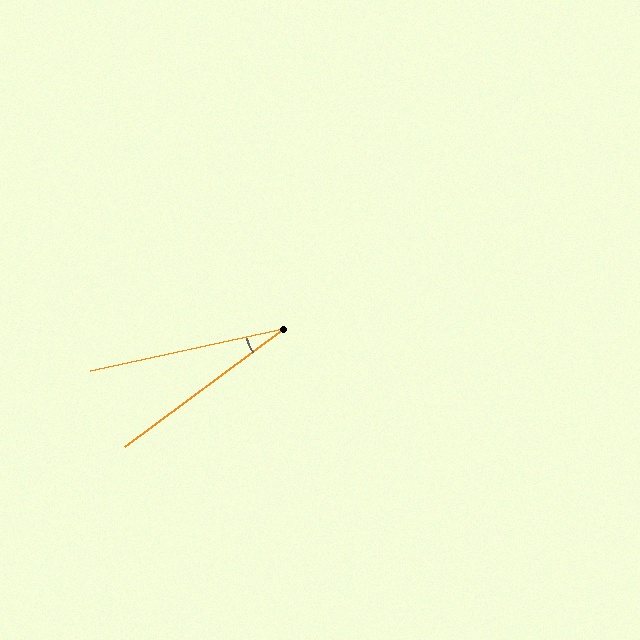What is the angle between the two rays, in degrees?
Approximately 24 degrees.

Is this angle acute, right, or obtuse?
It is acute.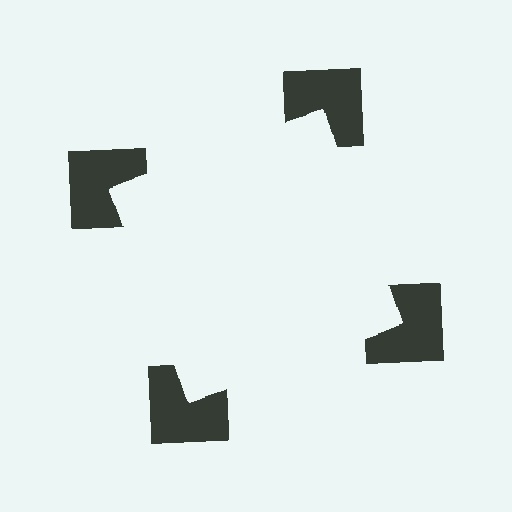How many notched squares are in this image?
There are 4 — one at each vertex of the illusory square.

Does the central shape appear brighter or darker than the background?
It typically appears slightly brighter than the background, even though no actual brightness change is drawn.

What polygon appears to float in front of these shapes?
An illusory square — its edges are inferred from the aligned wedge cuts in the notched squares, not physically drawn.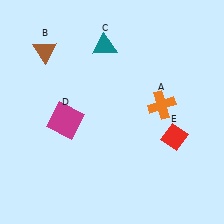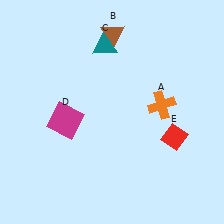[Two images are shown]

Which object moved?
The brown triangle (B) moved right.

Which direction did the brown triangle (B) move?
The brown triangle (B) moved right.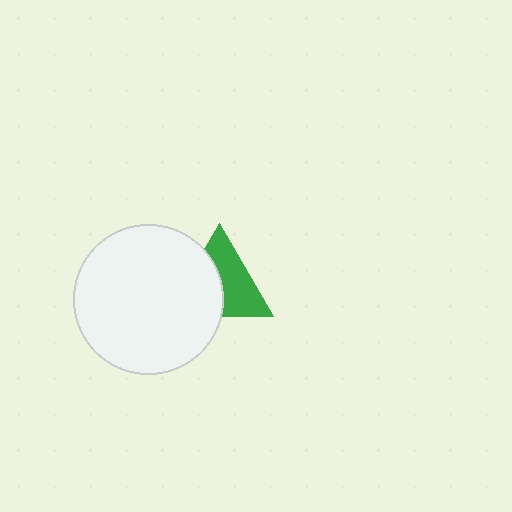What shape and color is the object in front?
The object in front is a white circle.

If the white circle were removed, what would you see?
You would see the complete green triangle.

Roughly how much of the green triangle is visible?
About half of it is visible (roughly 54%).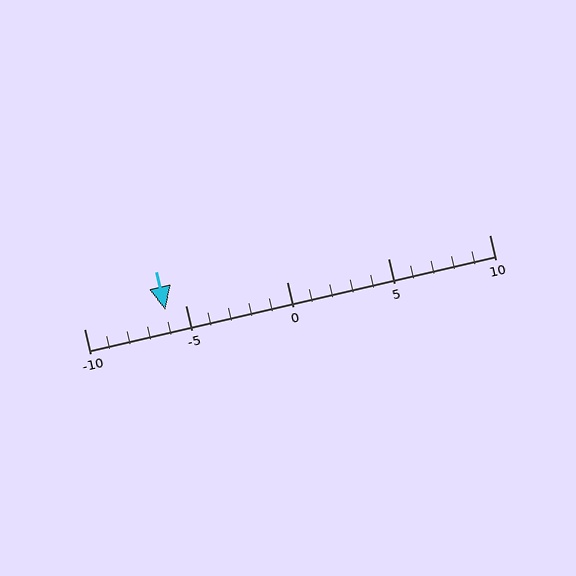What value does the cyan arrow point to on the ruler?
The cyan arrow points to approximately -6.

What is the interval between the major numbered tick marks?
The major tick marks are spaced 5 units apart.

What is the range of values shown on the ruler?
The ruler shows values from -10 to 10.